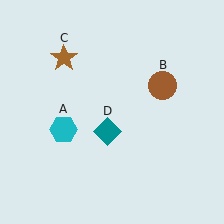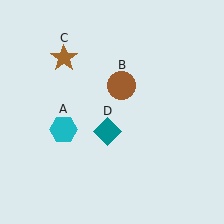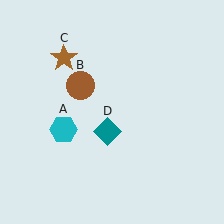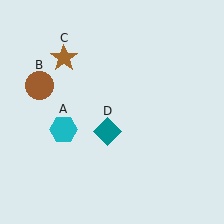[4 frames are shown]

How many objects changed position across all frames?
1 object changed position: brown circle (object B).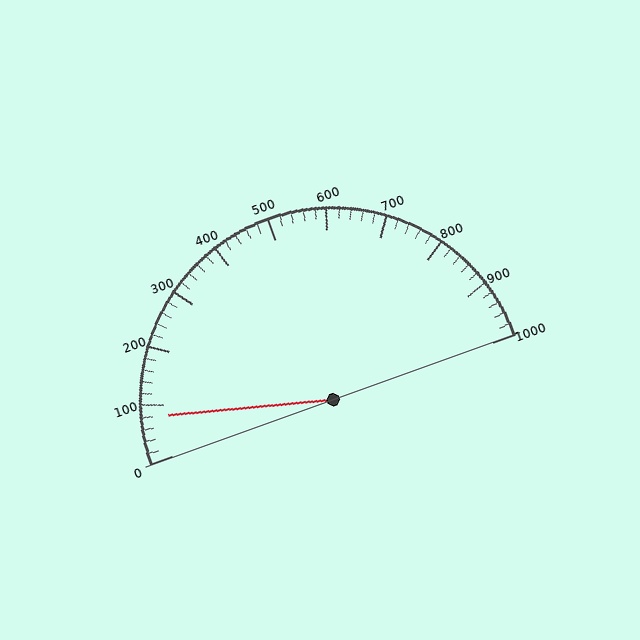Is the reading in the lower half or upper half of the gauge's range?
The reading is in the lower half of the range (0 to 1000).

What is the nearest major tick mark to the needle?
The nearest major tick mark is 100.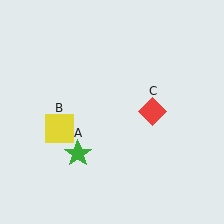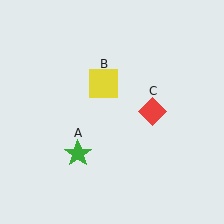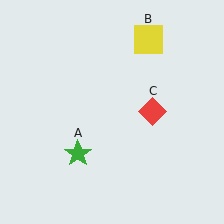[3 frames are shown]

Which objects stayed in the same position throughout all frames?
Green star (object A) and red diamond (object C) remained stationary.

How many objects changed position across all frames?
1 object changed position: yellow square (object B).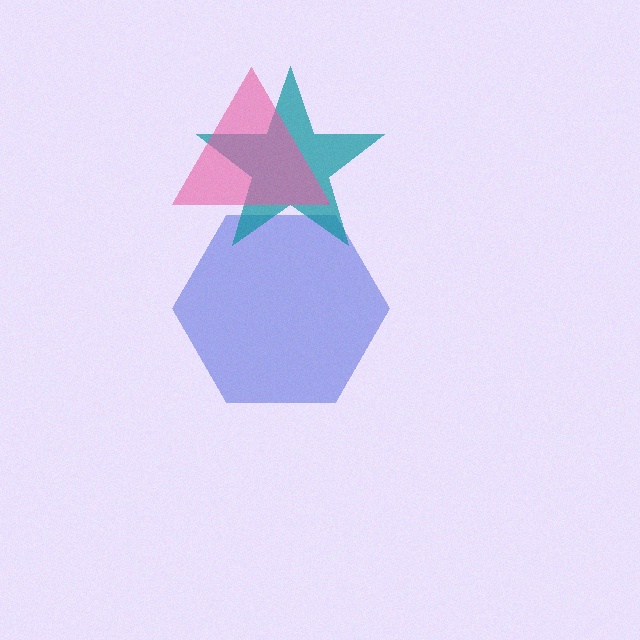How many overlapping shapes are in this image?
There are 3 overlapping shapes in the image.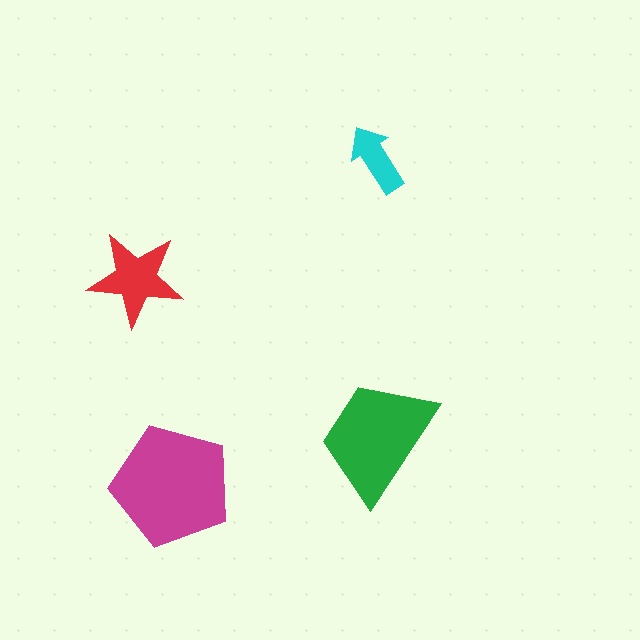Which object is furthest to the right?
The cyan arrow is rightmost.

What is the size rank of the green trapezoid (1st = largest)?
2nd.